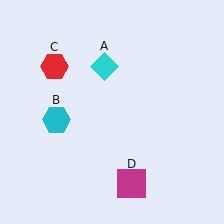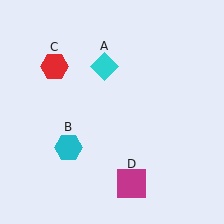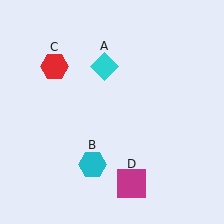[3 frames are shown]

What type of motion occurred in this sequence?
The cyan hexagon (object B) rotated counterclockwise around the center of the scene.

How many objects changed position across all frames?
1 object changed position: cyan hexagon (object B).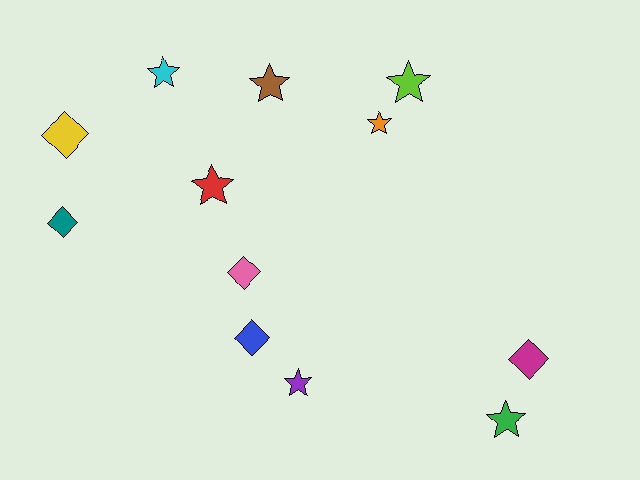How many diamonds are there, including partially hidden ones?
There are 5 diamonds.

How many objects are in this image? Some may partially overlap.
There are 12 objects.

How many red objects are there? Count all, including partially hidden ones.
There is 1 red object.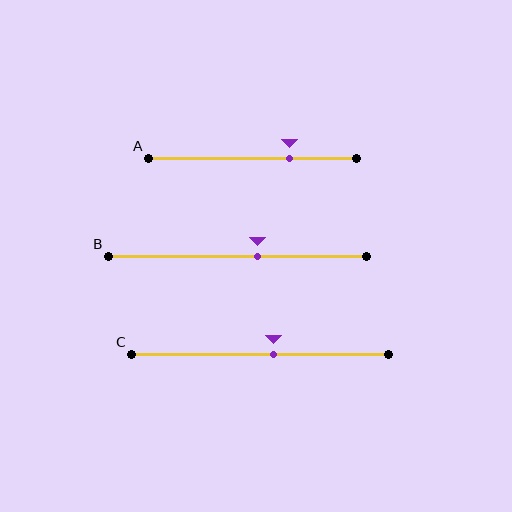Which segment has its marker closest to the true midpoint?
Segment C has its marker closest to the true midpoint.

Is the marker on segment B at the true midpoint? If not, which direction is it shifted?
No, the marker on segment B is shifted to the right by about 8% of the segment length.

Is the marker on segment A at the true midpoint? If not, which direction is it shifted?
No, the marker on segment A is shifted to the right by about 18% of the segment length.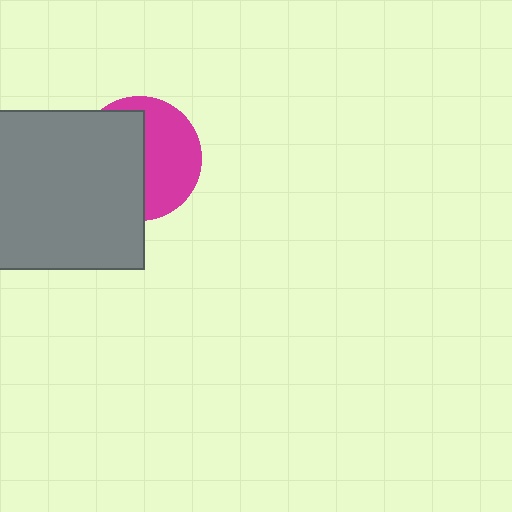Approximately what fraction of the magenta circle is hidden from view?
Roughly 53% of the magenta circle is hidden behind the gray rectangle.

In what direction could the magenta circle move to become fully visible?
The magenta circle could move right. That would shift it out from behind the gray rectangle entirely.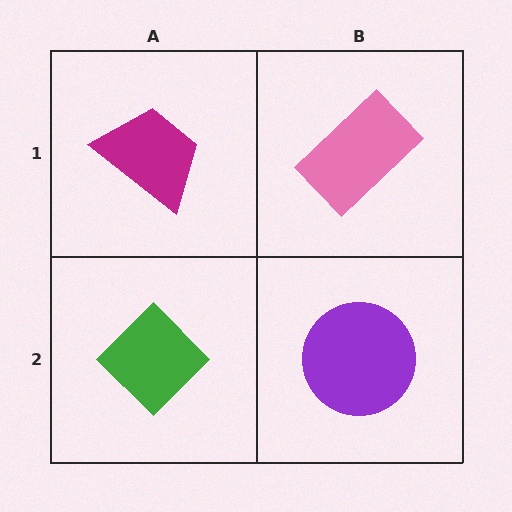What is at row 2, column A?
A green diamond.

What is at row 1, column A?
A magenta trapezoid.